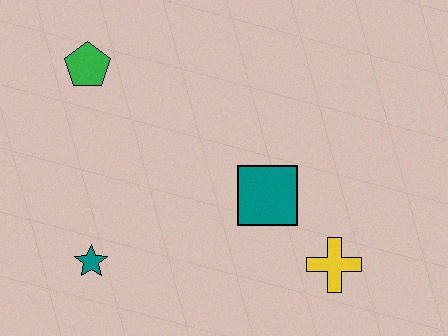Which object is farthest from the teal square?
The green pentagon is farthest from the teal square.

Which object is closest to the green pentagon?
The teal star is closest to the green pentagon.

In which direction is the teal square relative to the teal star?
The teal square is to the right of the teal star.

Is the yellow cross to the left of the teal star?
No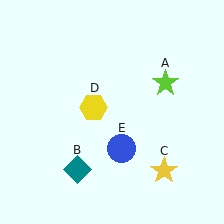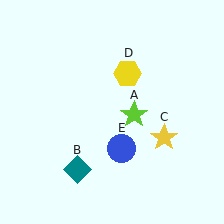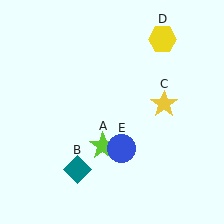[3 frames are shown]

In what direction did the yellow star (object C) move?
The yellow star (object C) moved up.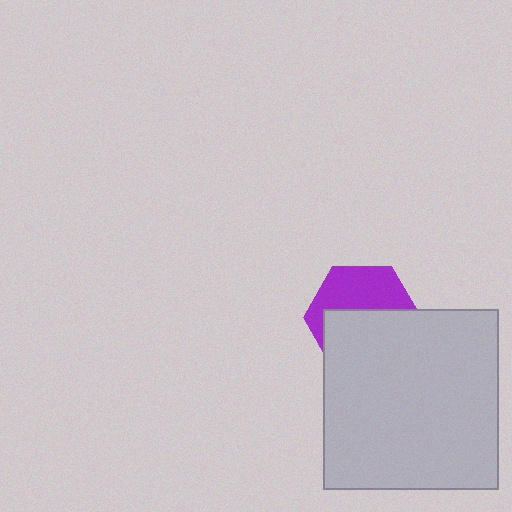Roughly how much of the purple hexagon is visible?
About half of it is visible (roughly 46%).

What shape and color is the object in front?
The object in front is a light gray rectangle.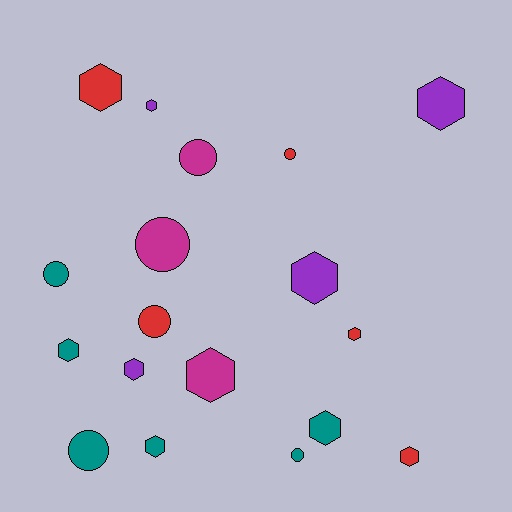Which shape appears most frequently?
Hexagon, with 11 objects.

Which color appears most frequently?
Teal, with 6 objects.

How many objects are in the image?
There are 18 objects.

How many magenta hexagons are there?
There is 1 magenta hexagon.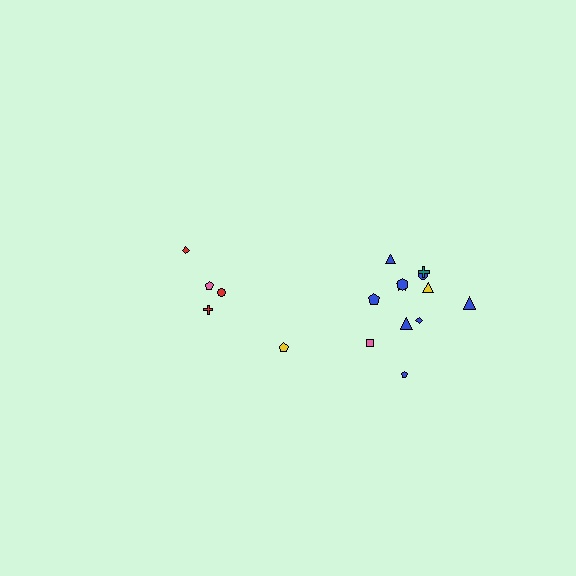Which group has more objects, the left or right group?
The right group.